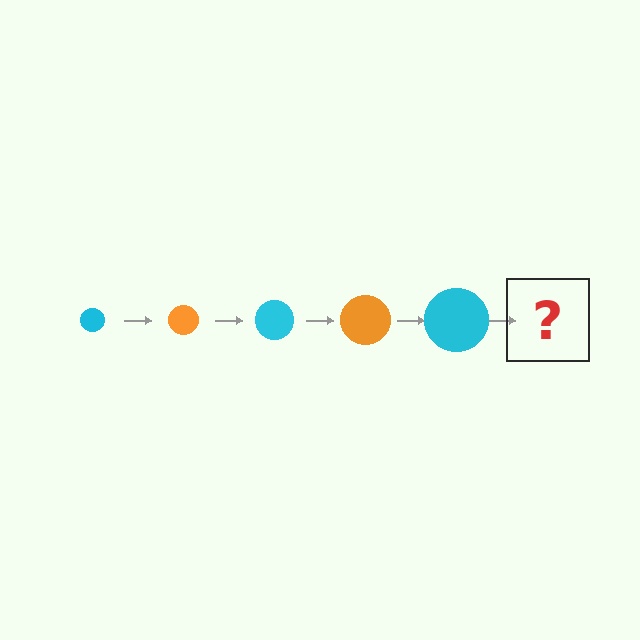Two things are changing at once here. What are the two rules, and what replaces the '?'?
The two rules are that the circle grows larger each step and the color cycles through cyan and orange. The '?' should be an orange circle, larger than the previous one.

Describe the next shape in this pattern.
It should be an orange circle, larger than the previous one.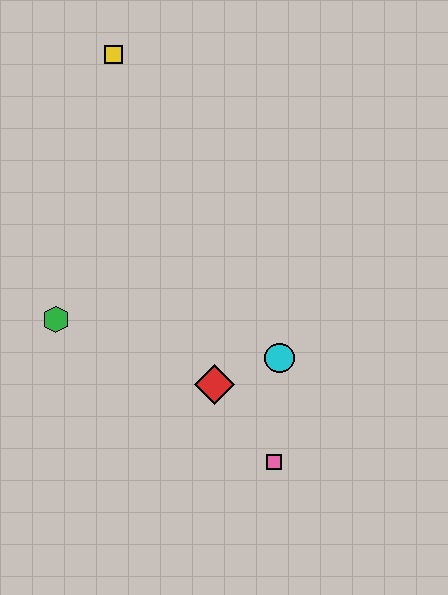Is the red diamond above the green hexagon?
No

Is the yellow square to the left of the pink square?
Yes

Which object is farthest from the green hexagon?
The yellow square is farthest from the green hexagon.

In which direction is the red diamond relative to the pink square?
The red diamond is above the pink square.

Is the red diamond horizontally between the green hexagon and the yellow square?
No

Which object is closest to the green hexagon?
The red diamond is closest to the green hexagon.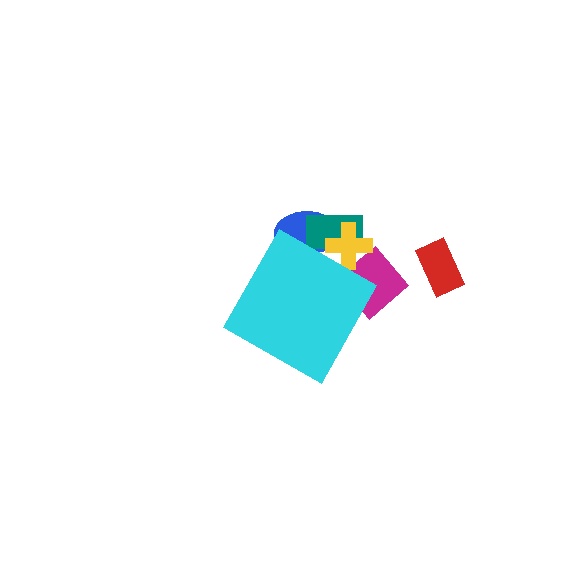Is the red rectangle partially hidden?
No, the red rectangle is fully visible.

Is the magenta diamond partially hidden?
Yes, the magenta diamond is partially hidden behind the cyan diamond.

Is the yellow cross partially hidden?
Yes, the yellow cross is partially hidden behind the cyan diamond.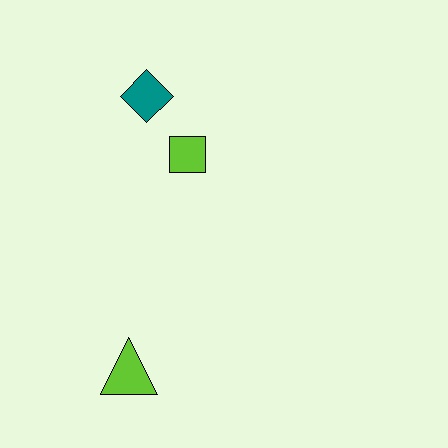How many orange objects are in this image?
There are no orange objects.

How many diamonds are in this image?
There is 1 diamond.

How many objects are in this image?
There are 3 objects.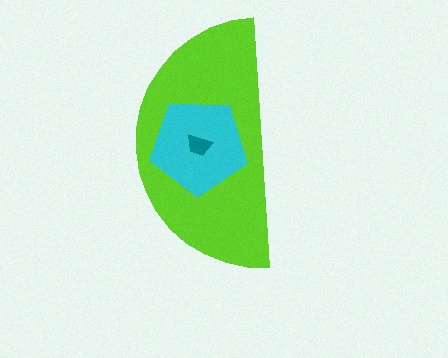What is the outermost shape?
The lime semicircle.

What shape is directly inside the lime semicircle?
The cyan pentagon.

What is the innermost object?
The teal trapezoid.